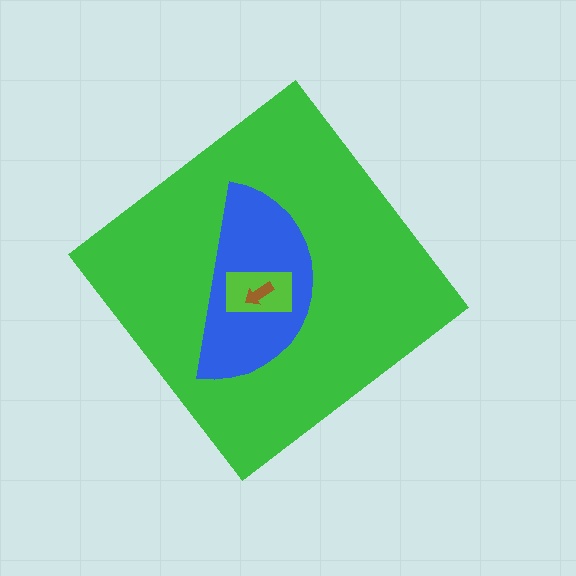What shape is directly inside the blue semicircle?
The lime rectangle.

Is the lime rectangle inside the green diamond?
Yes.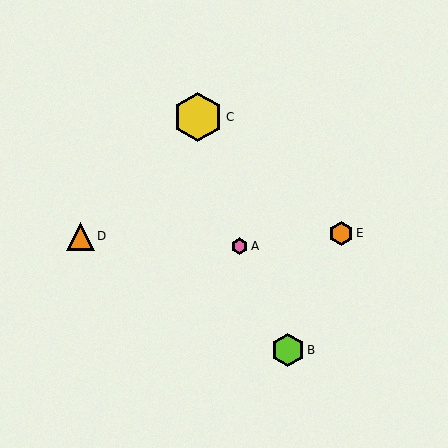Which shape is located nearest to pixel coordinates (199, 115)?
The yellow hexagon (labeled C) at (198, 117) is nearest to that location.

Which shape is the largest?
The yellow hexagon (labeled C) is the largest.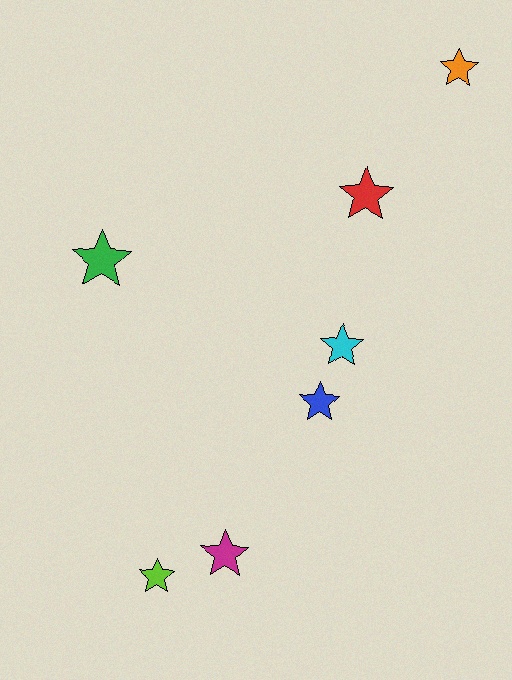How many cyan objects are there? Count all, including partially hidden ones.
There is 1 cyan object.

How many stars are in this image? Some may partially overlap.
There are 7 stars.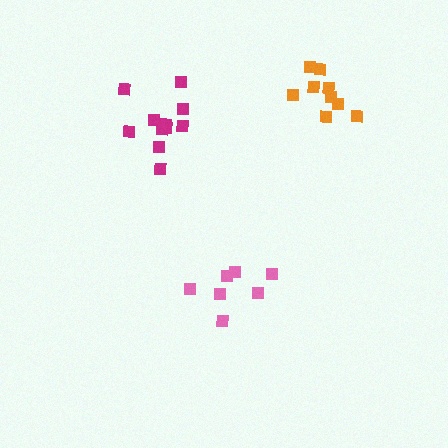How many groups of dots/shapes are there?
There are 3 groups.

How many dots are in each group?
Group 1: 7 dots, Group 2: 11 dots, Group 3: 9 dots (27 total).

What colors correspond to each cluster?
The clusters are colored: pink, magenta, orange.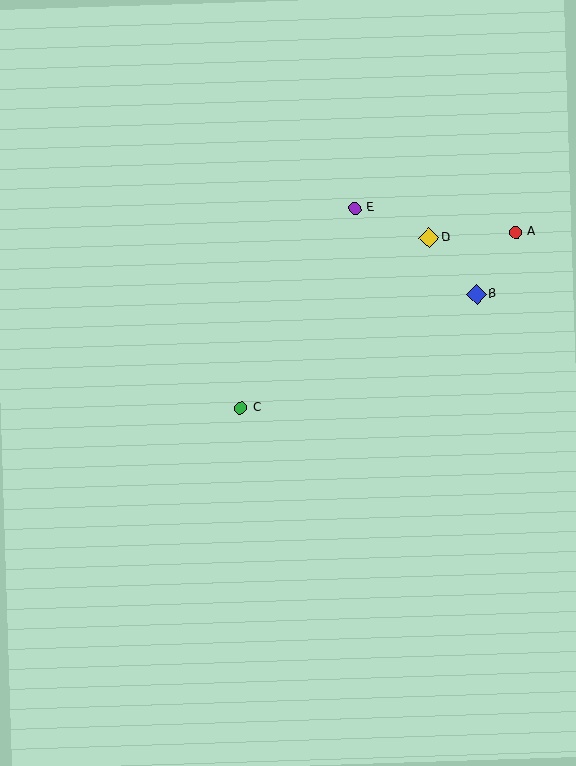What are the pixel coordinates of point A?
Point A is at (515, 232).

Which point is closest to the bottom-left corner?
Point C is closest to the bottom-left corner.